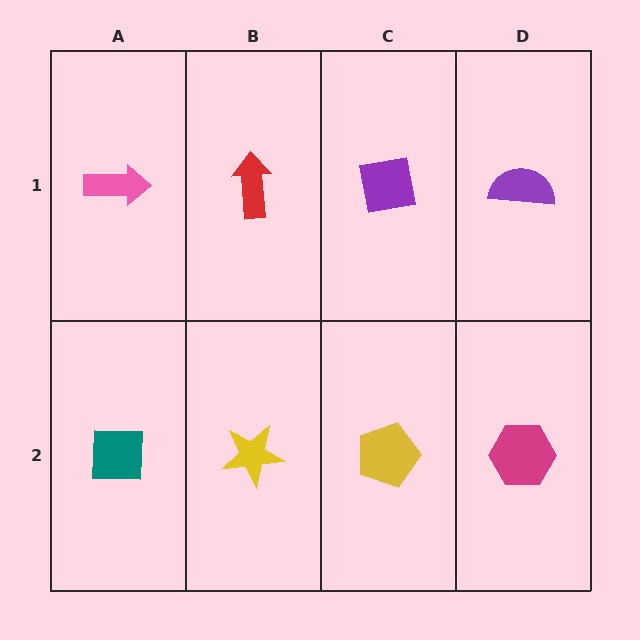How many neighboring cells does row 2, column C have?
3.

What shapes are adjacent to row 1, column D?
A magenta hexagon (row 2, column D), a purple square (row 1, column C).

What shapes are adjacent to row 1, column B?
A yellow star (row 2, column B), a pink arrow (row 1, column A), a purple square (row 1, column C).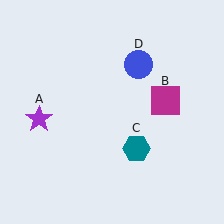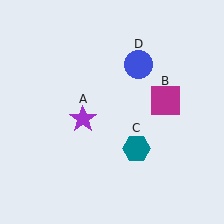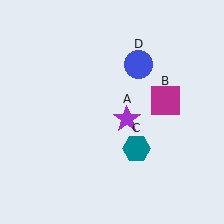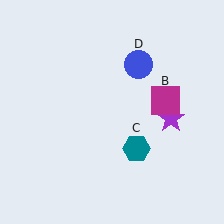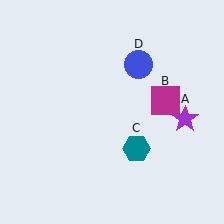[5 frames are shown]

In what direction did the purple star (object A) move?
The purple star (object A) moved right.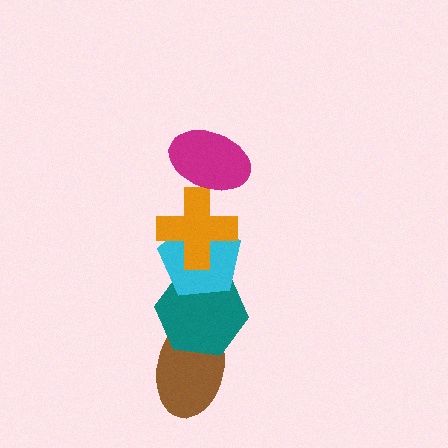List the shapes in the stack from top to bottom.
From top to bottom: the magenta ellipse, the orange cross, the cyan pentagon, the teal hexagon, the brown ellipse.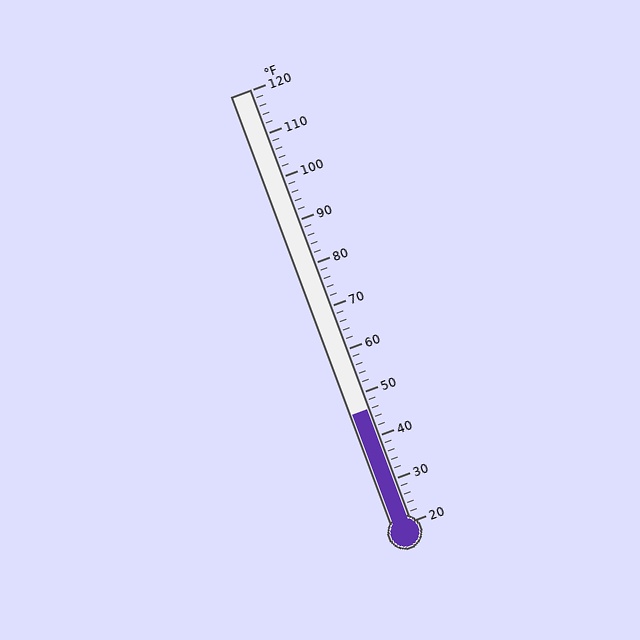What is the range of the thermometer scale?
The thermometer scale ranges from 20°F to 120°F.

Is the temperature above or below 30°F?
The temperature is above 30°F.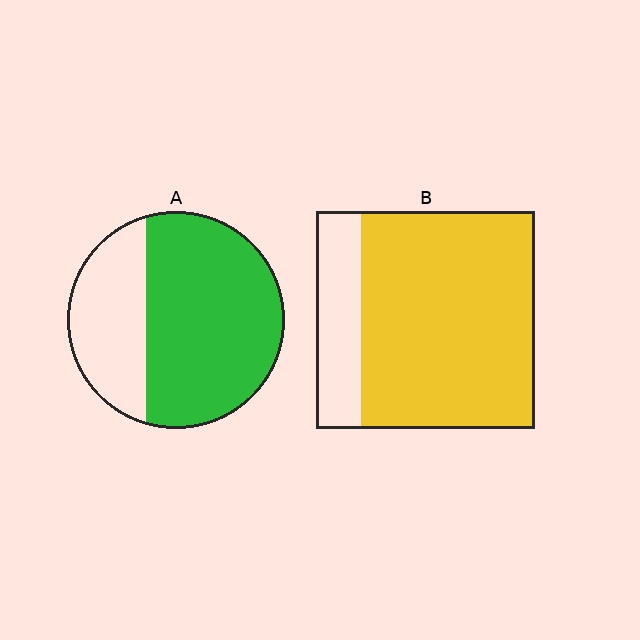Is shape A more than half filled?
Yes.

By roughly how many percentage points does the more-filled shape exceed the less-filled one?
By roughly 10 percentage points (B over A).